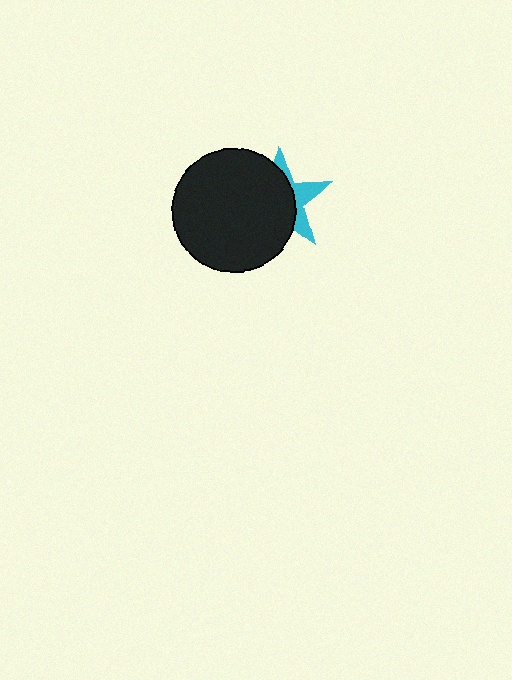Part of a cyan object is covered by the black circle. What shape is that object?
It is a star.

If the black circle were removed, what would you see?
You would see the complete cyan star.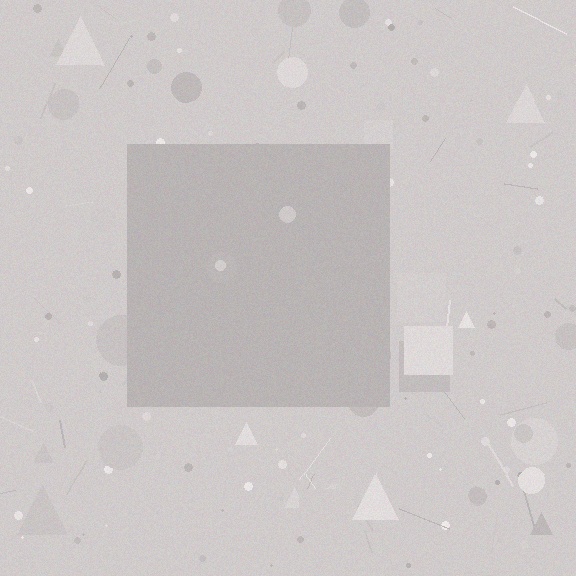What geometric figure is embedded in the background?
A square is embedded in the background.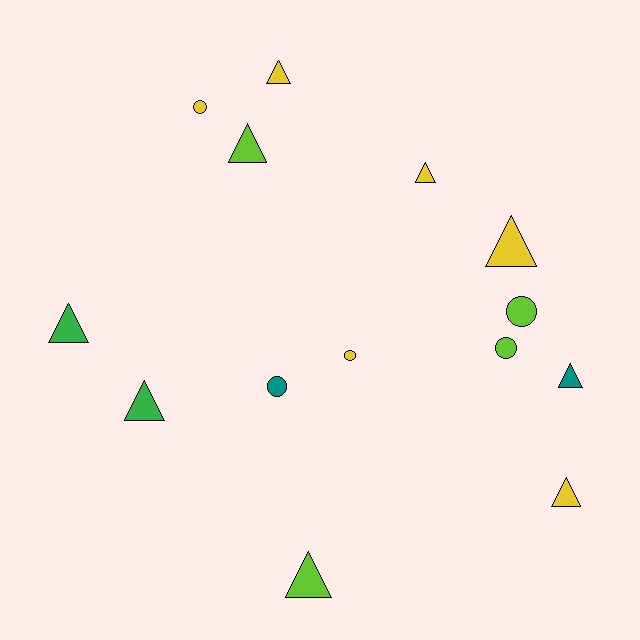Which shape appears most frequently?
Triangle, with 9 objects.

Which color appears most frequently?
Yellow, with 6 objects.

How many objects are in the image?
There are 14 objects.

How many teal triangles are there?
There is 1 teal triangle.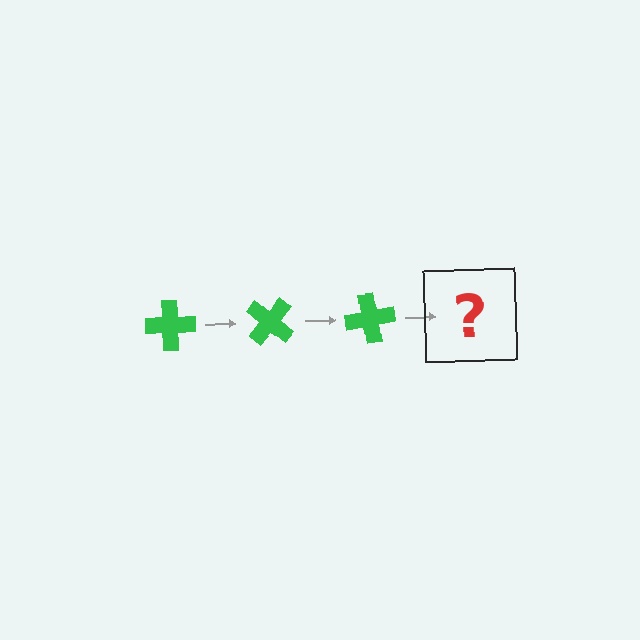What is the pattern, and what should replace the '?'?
The pattern is that the cross rotates 40 degrees each step. The '?' should be a green cross rotated 120 degrees.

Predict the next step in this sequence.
The next step is a green cross rotated 120 degrees.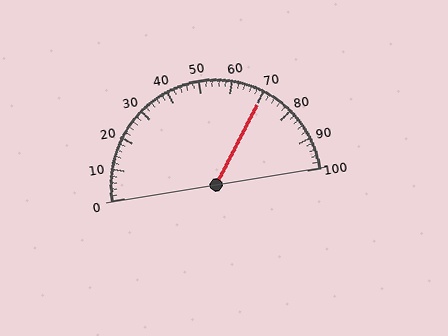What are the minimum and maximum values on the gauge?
The gauge ranges from 0 to 100.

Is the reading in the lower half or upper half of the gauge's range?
The reading is in the upper half of the range (0 to 100).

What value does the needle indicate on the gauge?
The needle indicates approximately 70.